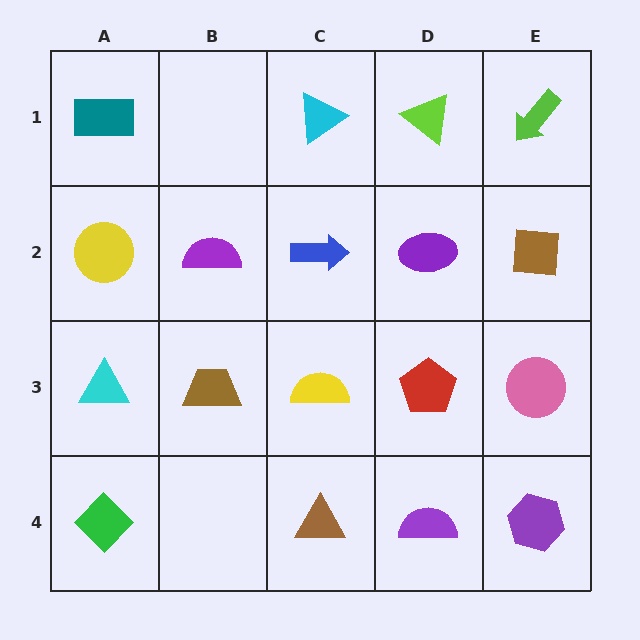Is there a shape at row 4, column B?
No, that cell is empty.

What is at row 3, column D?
A red pentagon.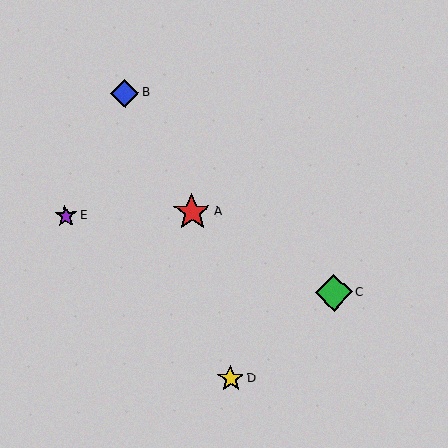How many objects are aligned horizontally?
2 objects (A, E) are aligned horizontally.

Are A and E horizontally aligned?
Yes, both are at y≈212.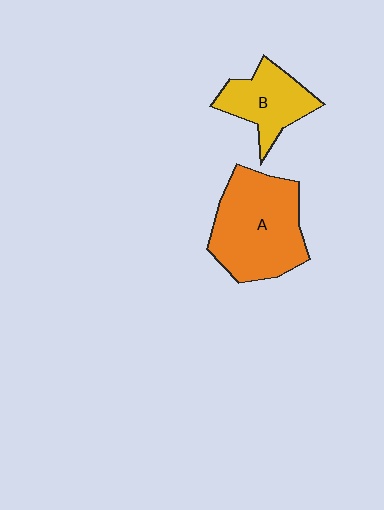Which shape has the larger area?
Shape A (orange).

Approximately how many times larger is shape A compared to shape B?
Approximately 1.8 times.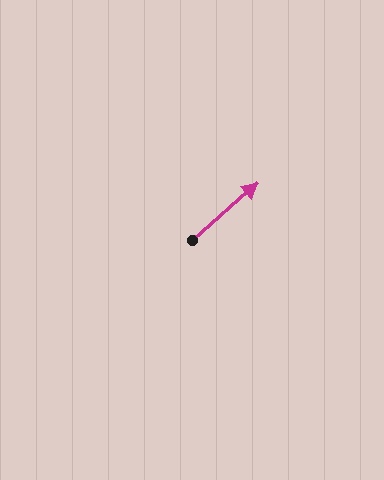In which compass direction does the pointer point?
Northeast.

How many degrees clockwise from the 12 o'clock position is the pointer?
Approximately 49 degrees.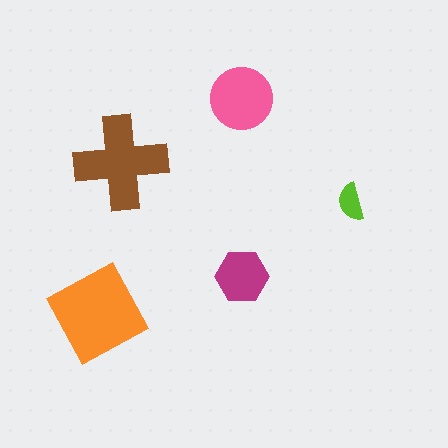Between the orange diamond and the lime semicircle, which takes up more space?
The orange diamond.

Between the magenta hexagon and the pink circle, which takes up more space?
The pink circle.